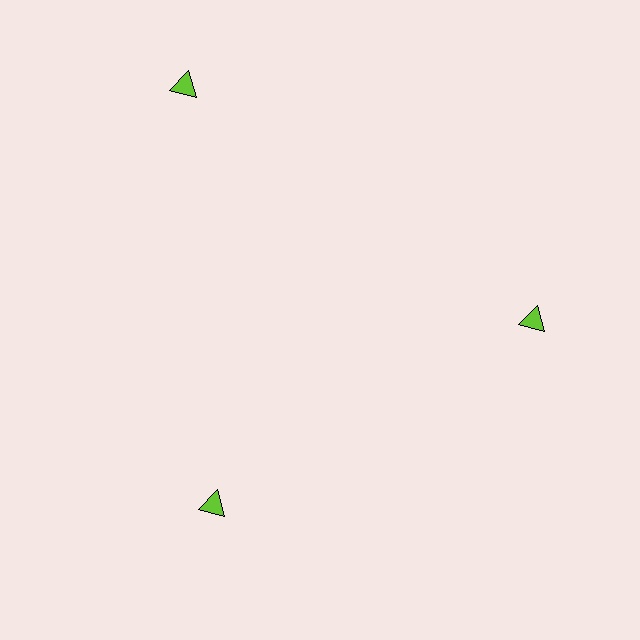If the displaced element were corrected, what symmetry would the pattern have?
It would have 3-fold rotational symmetry — the pattern would map onto itself every 120 degrees.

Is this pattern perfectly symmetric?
No. The 3 lime triangles are arranged in a ring, but one element near the 11 o'clock position is pushed outward from the center, breaking the 3-fold rotational symmetry.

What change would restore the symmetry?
The symmetry would be restored by moving it inward, back onto the ring so that all 3 triangles sit at equal angles and equal distance from the center.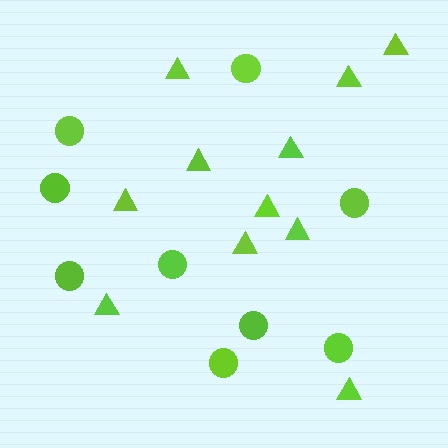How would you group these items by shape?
There are 2 groups: one group of circles (9) and one group of triangles (11).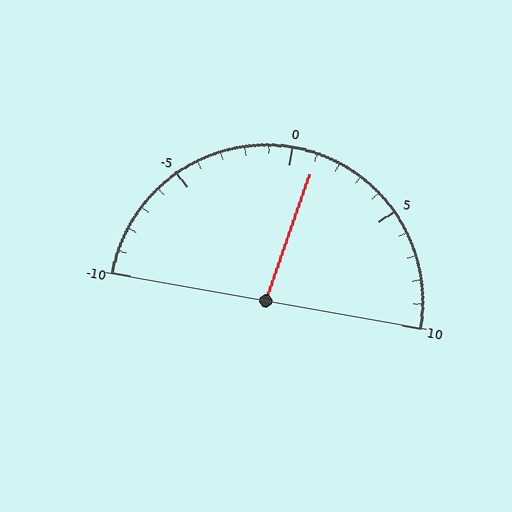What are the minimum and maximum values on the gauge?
The gauge ranges from -10 to 10.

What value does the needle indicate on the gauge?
The needle indicates approximately 1.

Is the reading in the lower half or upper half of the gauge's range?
The reading is in the upper half of the range (-10 to 10).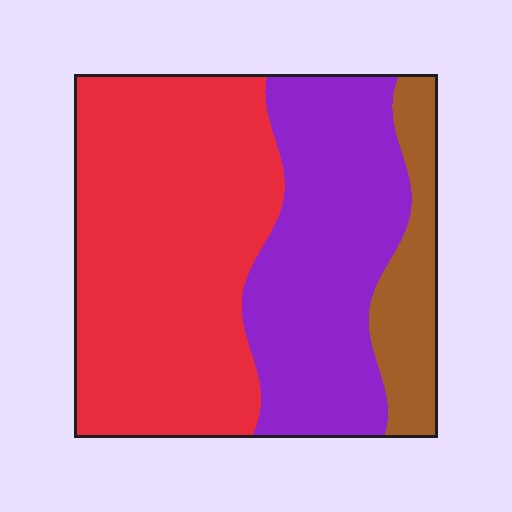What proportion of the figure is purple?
Purple covers roughly 35% of the figure.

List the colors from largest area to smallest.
From largest to smallest: red, purple, brown.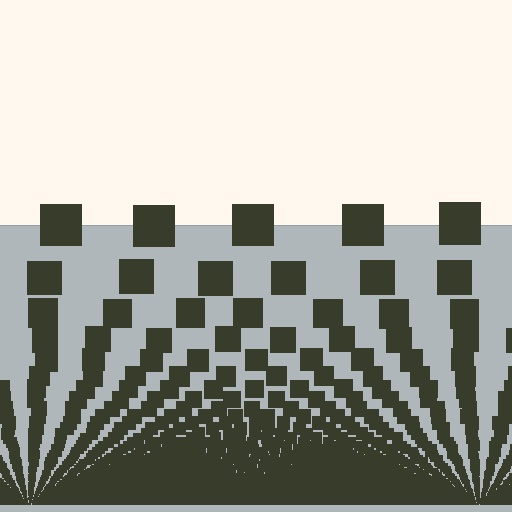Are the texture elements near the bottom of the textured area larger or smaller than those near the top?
Smaller. The gradient is inverted — elements near the bottom are smaller and denser.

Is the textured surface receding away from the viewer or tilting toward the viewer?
The surface appears to tilt toward the viewer. Texture elements get larger and sparser toward the top.